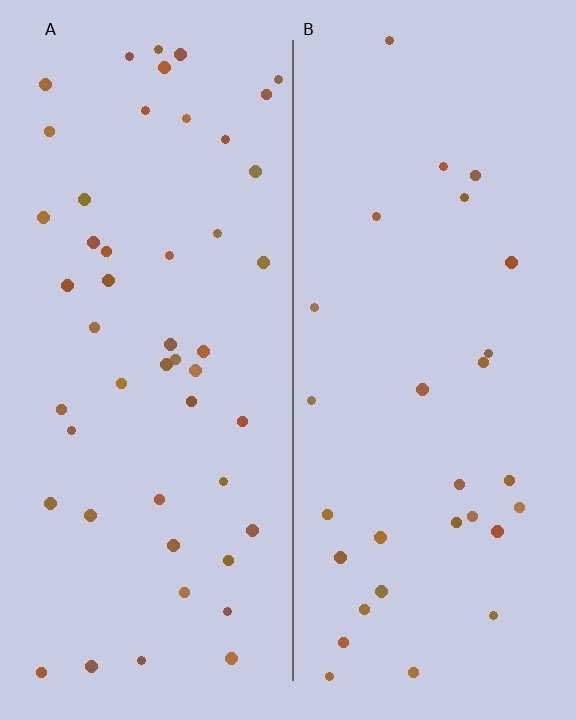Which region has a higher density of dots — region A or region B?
A (the left).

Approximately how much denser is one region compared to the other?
Approximately 1.7× — region A over region B.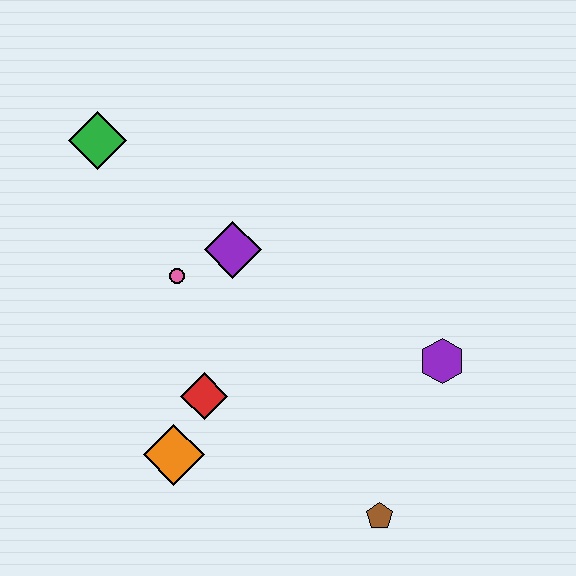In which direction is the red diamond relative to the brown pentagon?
The red diamond is to the left of the brown pentagon.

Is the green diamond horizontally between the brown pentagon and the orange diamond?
No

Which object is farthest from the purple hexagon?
The green diamond is farthest from the purple hexagon.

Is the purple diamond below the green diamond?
Yes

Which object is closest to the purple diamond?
The pink circle is closest to the purple diamond.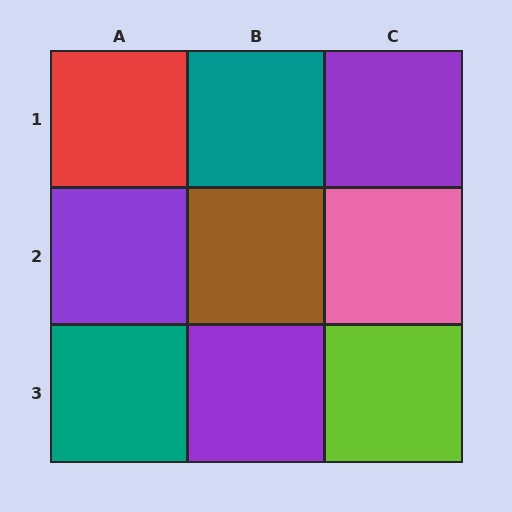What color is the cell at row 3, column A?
Teal.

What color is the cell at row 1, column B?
Teal.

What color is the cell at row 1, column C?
Purple.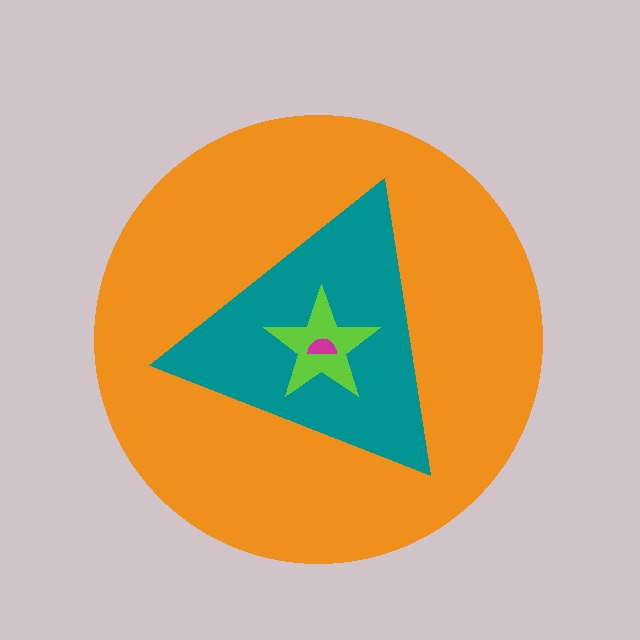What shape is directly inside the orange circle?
The teal triangle.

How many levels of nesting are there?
4.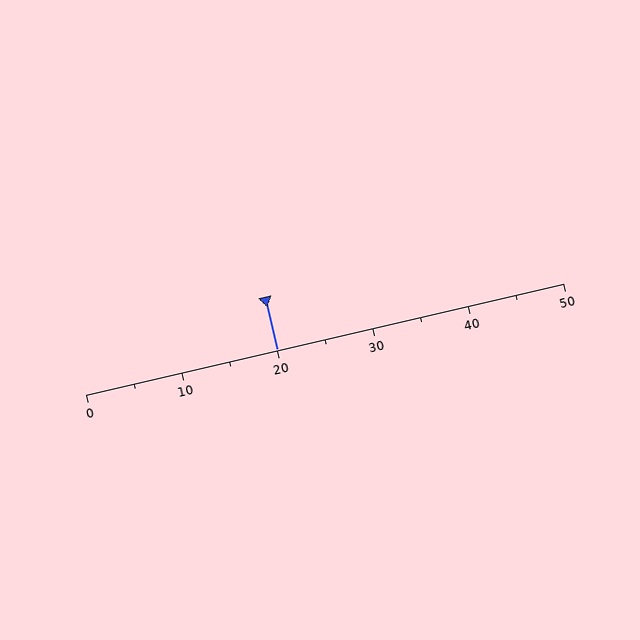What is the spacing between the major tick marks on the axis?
The major ticks are spaced 10 apart.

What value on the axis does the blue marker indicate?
The marker indicates approximately 20.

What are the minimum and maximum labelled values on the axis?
The axis runs from 0 to 50.